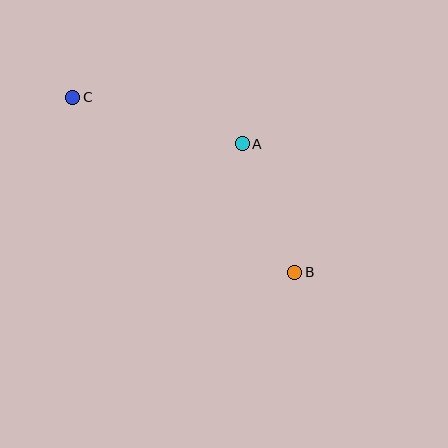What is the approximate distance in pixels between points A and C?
The distance between A and C is approximately 176 pixels.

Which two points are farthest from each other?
Points B and C are farthest from each other.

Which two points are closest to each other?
Points A and B are closest to each other.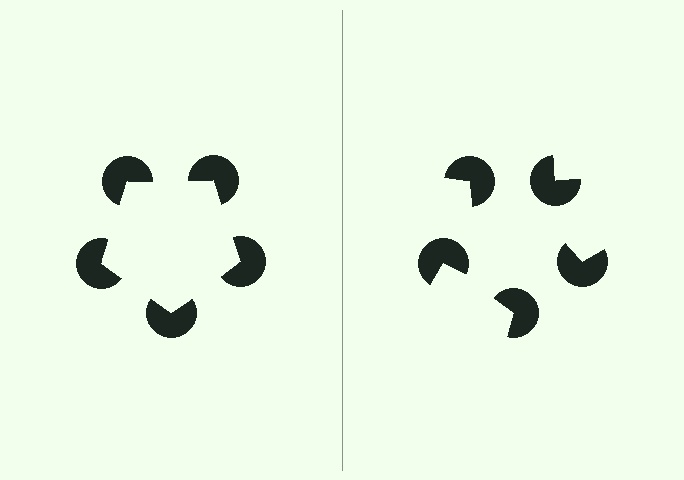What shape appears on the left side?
An illusory pentagon.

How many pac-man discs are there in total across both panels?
10 — 5 on each side.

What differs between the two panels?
The pac-man discs are positioned identically on both sides; only the wedge orientations differ. On the left they align to a pentagon; on the right they are misaligned.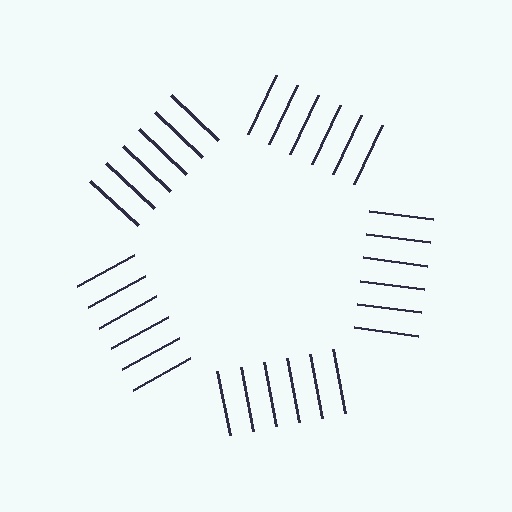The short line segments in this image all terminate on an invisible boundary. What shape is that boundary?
An illusory pentagon — the line segments terminate on its edges but no continuous stroke is drawn.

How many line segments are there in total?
30 — 6 along each of the 5 edges.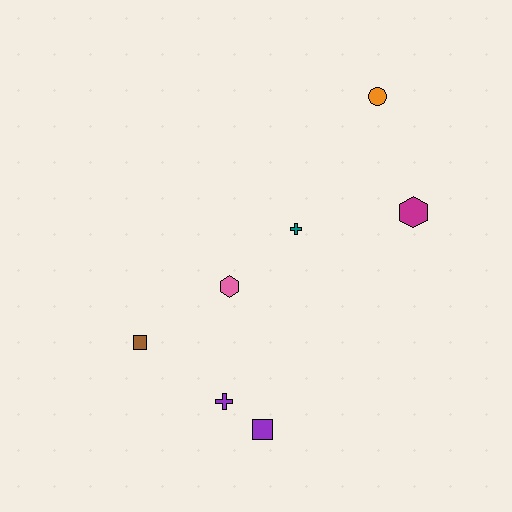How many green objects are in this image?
There are no green objects.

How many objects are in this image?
There are 7 objects.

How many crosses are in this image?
There are 2 crosses.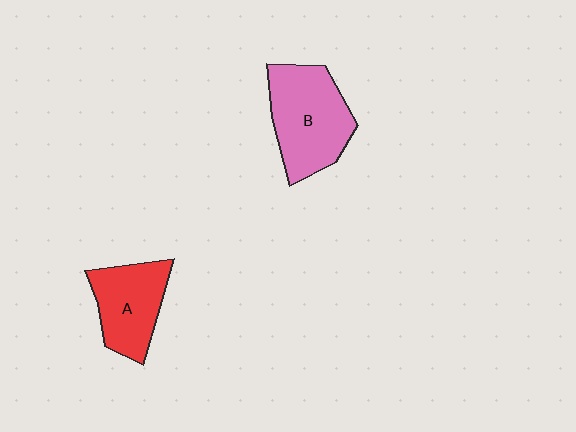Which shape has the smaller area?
Shape A (red).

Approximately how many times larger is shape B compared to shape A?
Approximately 1.3 times.